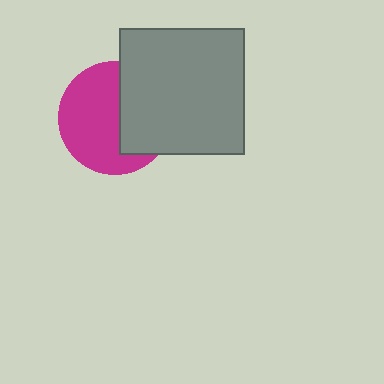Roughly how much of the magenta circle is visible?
About half of it is visible (roughly 60%).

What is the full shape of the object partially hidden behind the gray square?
The partially hidden object is a magenta circle.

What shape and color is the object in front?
The object in front is a gray square.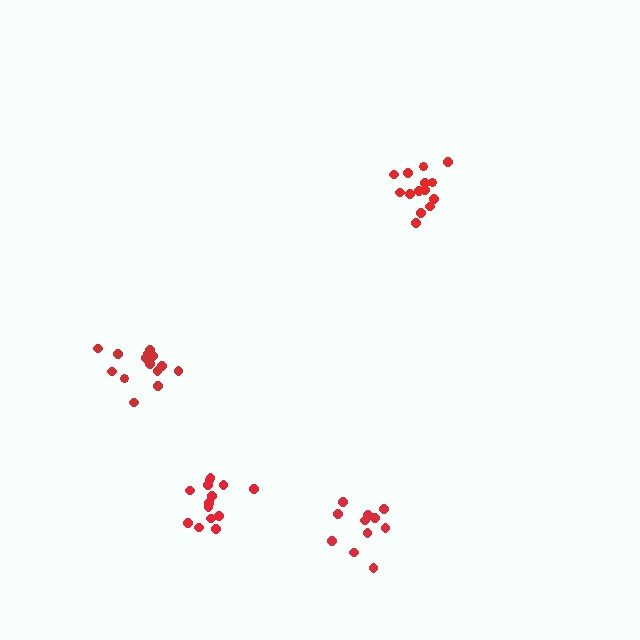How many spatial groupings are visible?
There are 4 spatial groupings.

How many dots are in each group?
Group 1: 14 dots, Group 2: 11 dots, Group 3: 14 dots, Group 4: 14 dots (53 total).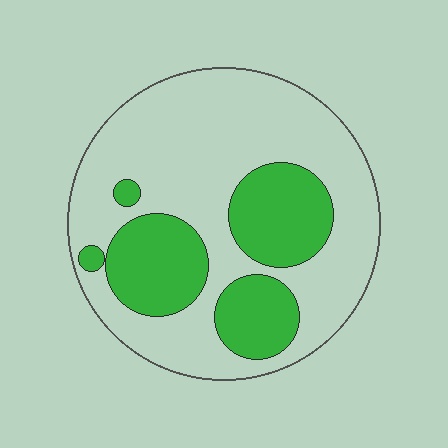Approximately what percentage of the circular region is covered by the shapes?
Approximately 30%.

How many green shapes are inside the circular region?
5.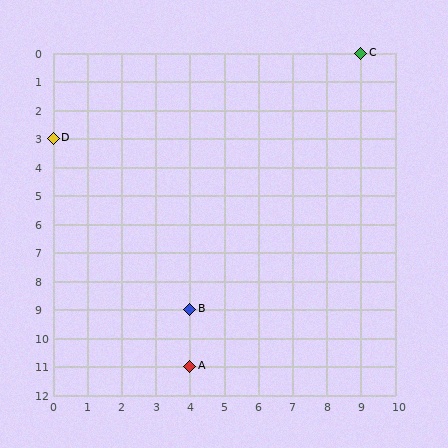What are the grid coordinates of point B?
Point B is at grid coordinates (4, 9).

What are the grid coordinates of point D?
Point D is at grid coordinates (0, 3).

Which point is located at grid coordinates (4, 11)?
Point A is at (4, 11).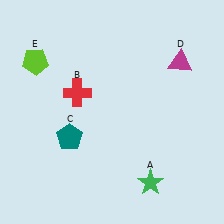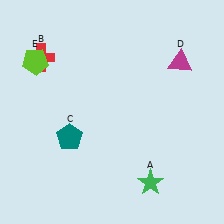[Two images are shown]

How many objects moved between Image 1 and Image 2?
1 object moved between the two images.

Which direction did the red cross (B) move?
The red cross (B) moved left.